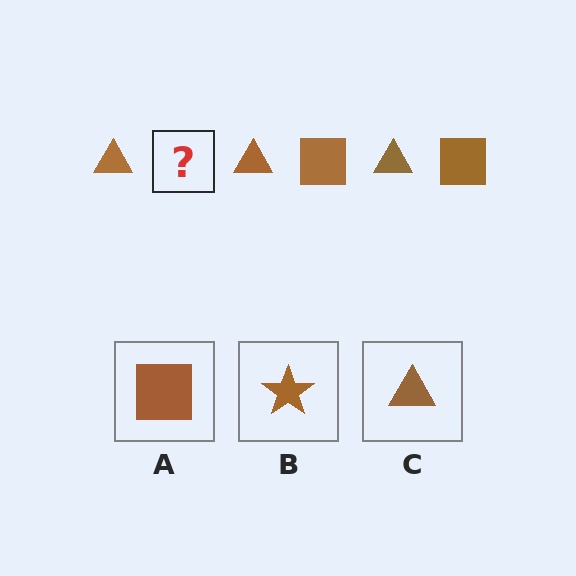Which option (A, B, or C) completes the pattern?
A.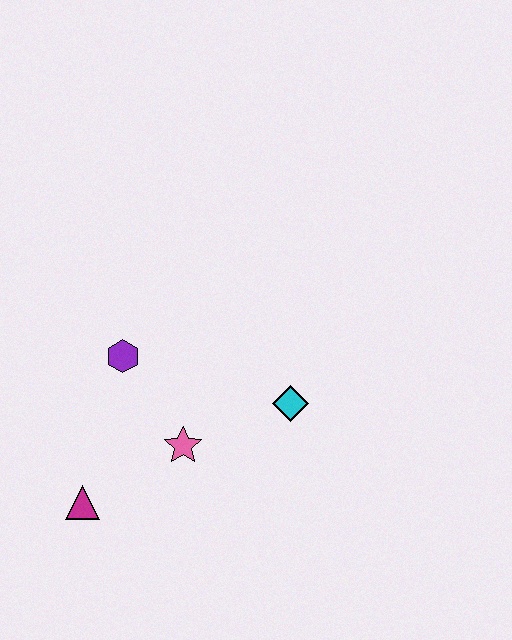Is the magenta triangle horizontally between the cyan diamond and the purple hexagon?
No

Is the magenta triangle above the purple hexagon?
No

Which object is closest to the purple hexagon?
The pink star is closest to the purple hexagon.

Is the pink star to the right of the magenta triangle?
Yes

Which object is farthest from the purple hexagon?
The cyan diamond is farthest from the purple hexagon.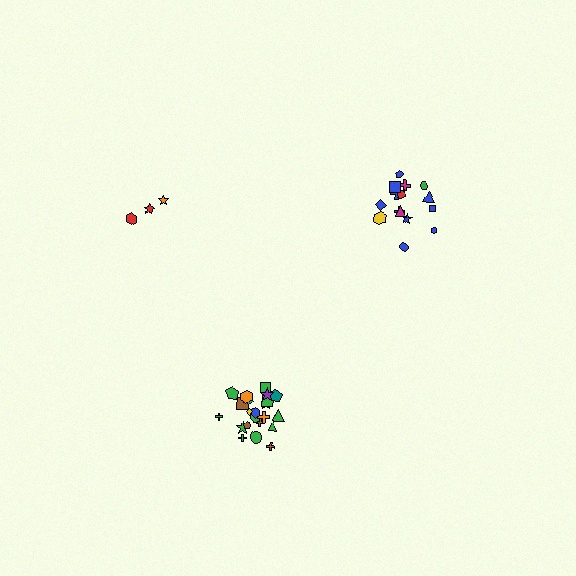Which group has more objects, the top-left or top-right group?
The top-right group.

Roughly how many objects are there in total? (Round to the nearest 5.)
Roughly 40 objects in total.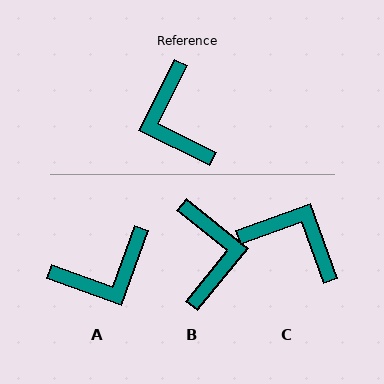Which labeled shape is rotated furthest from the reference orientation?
B, about 167 degrees away.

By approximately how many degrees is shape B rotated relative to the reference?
Approximately 167 degrees counter-clockwise.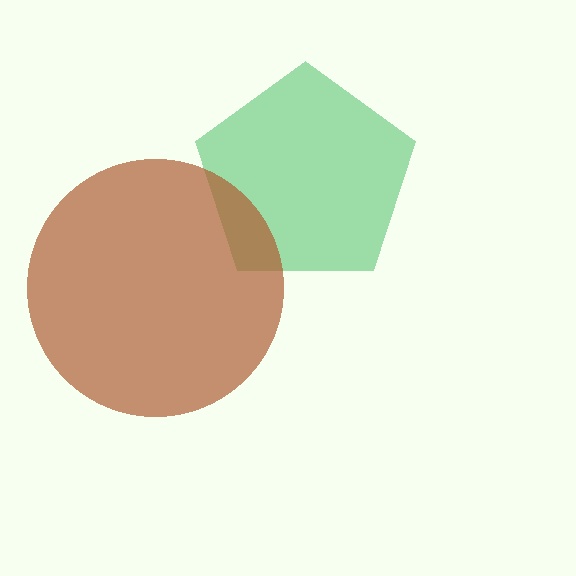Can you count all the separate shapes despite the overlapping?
Yes, there are 2 separate shapes.